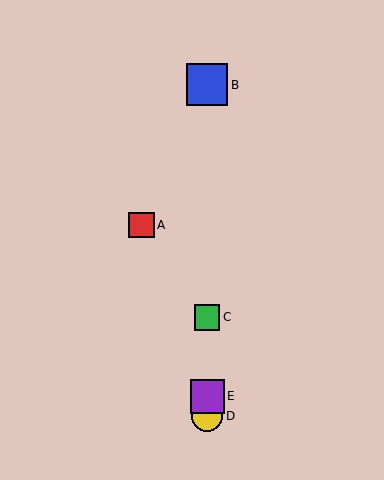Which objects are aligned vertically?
Objects B, C, D, E are aligned vertically.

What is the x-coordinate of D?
Object D is at x≈207.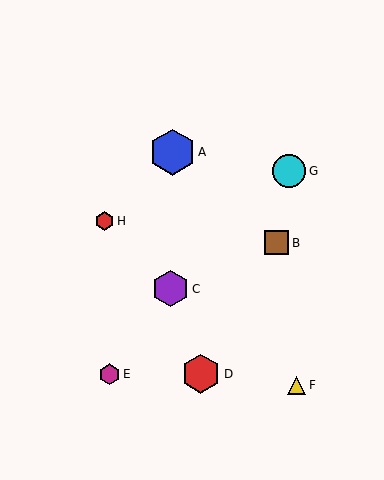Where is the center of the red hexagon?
The center of the red hexagon is at (104, 221).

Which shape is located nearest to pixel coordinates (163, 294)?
The purple hexagon (labeled C) at (170, 289) is nearest to that location.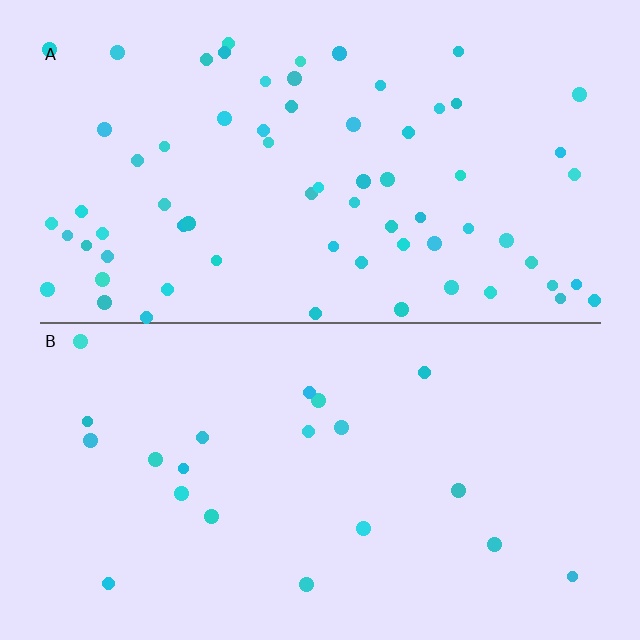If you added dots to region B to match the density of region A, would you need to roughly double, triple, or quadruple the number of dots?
Approximately triple.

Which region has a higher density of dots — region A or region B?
A (the top).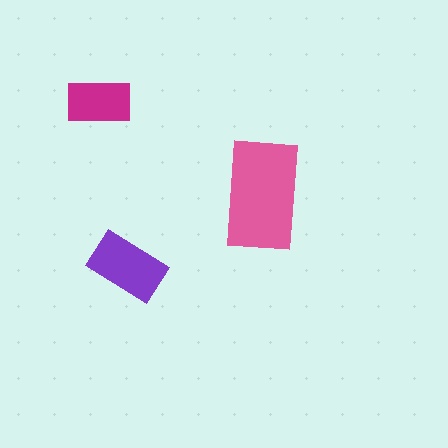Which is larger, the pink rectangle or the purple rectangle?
The pink one.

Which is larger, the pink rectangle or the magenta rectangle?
The pink one.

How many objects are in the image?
There are 3 objects in the image.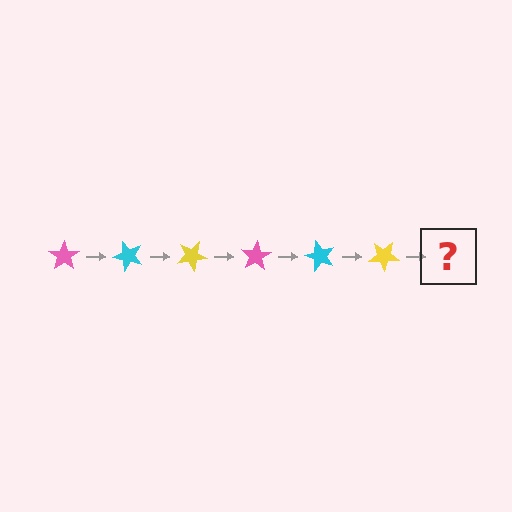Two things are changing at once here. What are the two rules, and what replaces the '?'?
The two rules are that it rotates 50 degrees each step and the color cycles through pink, cyan, and yellow. The '?' should be a pink star, rotated 300 degrees from the start.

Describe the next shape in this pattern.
It should be a pink star, rotated 300 degrees from the start.